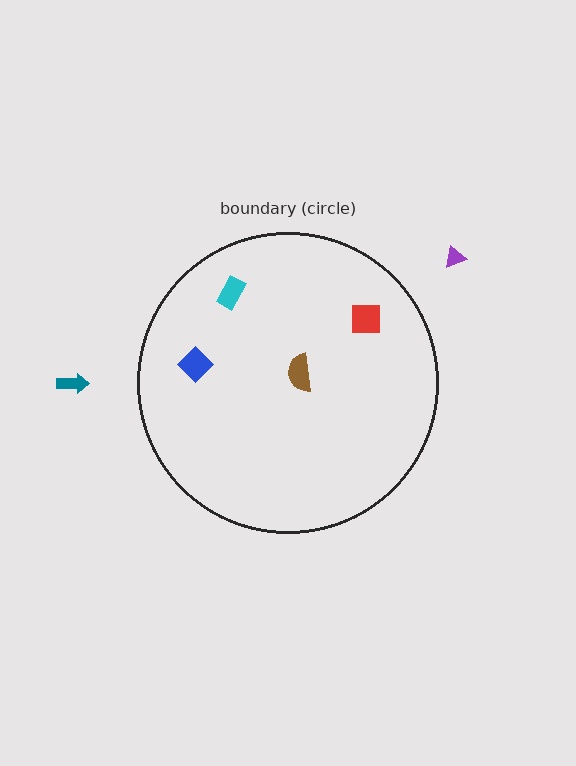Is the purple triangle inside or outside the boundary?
Outside.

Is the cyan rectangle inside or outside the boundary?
Inside.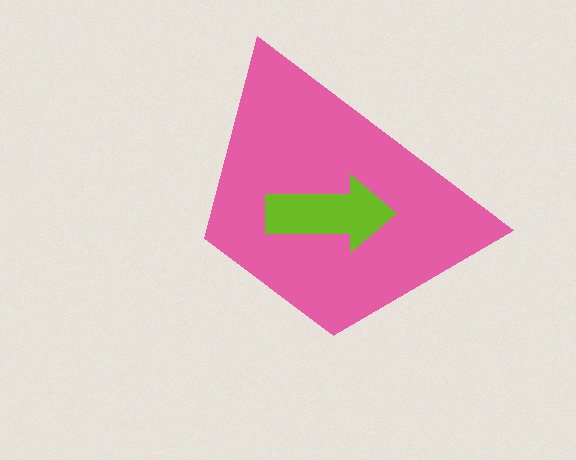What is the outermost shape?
The pink trapezoid.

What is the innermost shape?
The lime arrow.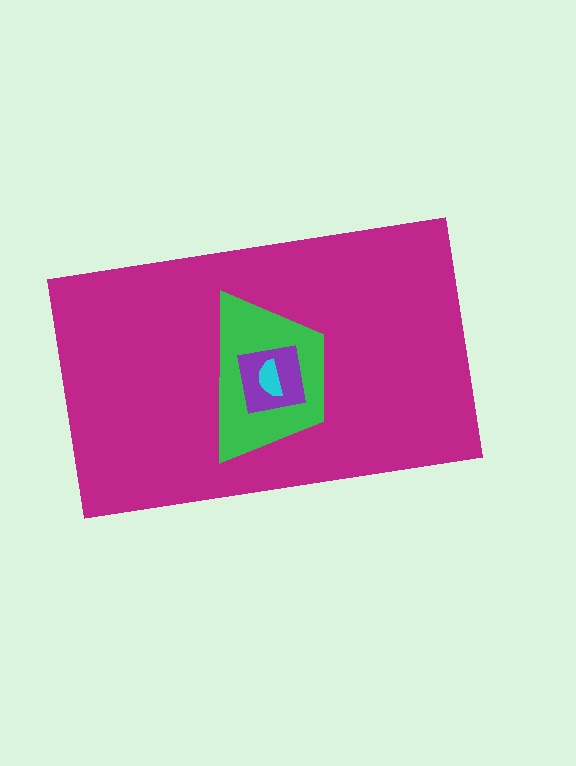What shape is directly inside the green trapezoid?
The purple square.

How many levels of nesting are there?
4.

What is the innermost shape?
The cyan semicircle.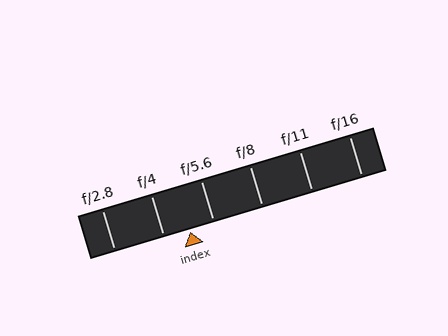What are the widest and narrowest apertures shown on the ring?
The widest aperture shown is f/2.8 and the narrowest is f/16.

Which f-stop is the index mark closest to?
The index mark is closest to f/5.6.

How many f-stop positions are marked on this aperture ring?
There are 6 f-stop positions marked.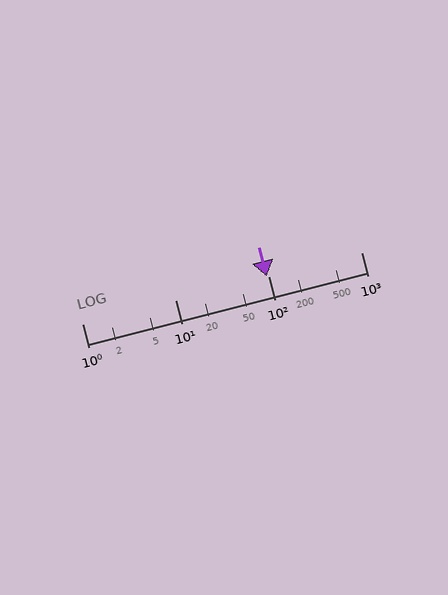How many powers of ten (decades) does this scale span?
The scale spans 3 decades, from 1 to 1000.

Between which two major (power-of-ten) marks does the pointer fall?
The pointer is between 10 and 100.